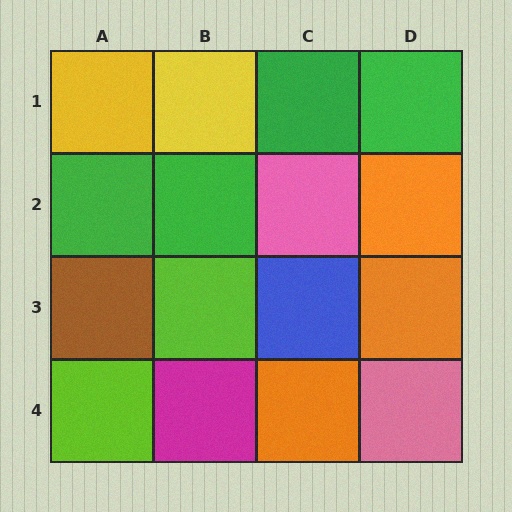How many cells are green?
4 cells are green.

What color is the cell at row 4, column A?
Lime.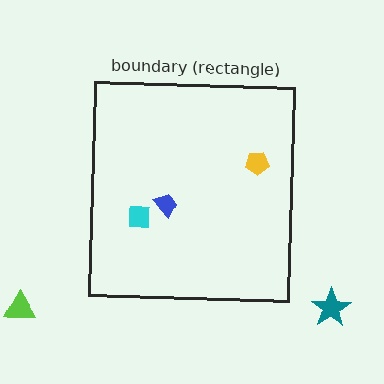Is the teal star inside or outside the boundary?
Outside.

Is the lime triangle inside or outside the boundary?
Outside.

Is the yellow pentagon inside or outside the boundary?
Inside.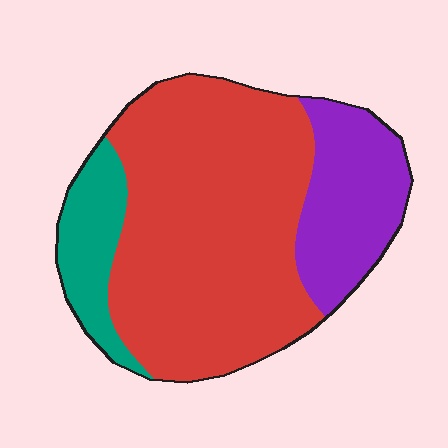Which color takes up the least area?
Teal, at roughly 15%.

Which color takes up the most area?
Red, at roughly 65%.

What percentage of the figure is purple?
Purple covers about 20% of the figure.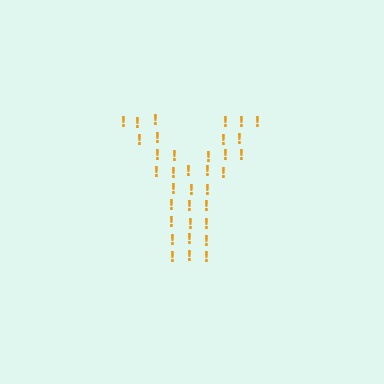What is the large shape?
The large shape is the letter Y.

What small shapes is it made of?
It is made of small exclamation marks.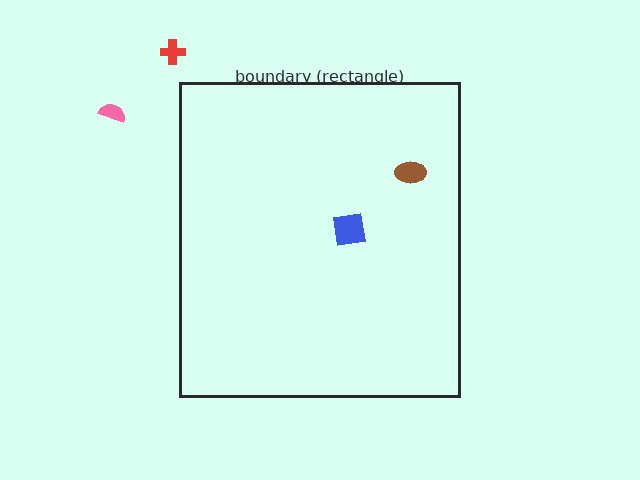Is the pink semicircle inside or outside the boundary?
Outside.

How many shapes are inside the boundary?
2 inside, 2 outside.